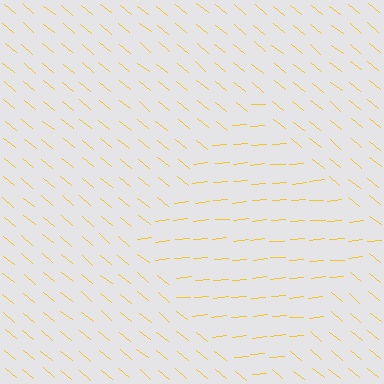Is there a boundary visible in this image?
Yes, there is a texture boundary formed by a change in line orientation.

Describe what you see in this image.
The image is filled with small yellow line segments. A diamond region in the image has lines oriented differently from the surrounding lines, creating a visible texture boundary.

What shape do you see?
I see a diamond.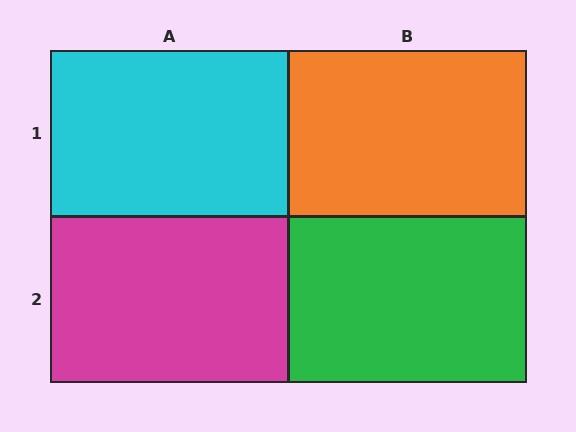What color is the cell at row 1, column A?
Cyan.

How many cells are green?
1 cell is green.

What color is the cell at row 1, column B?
Orange.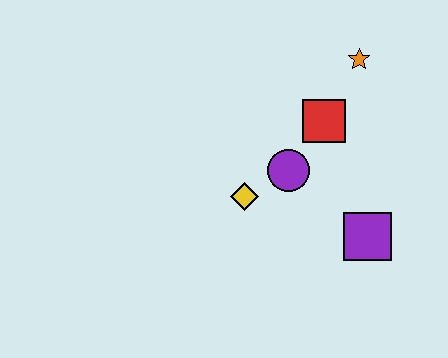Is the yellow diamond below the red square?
Yes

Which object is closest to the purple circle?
The yellow diamond is closest to the purple circle.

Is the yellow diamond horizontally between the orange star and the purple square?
No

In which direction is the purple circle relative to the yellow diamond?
The purple circle is to the right of the yellow diamond.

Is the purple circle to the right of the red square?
No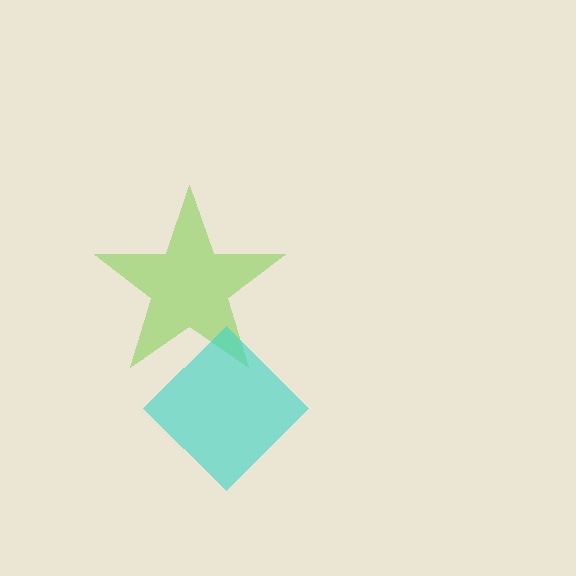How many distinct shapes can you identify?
There are 2 distinct shapes: a lime star, a cyan diamond.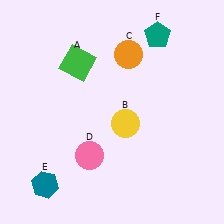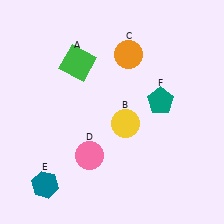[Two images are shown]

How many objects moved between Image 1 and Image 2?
1 object moved between the two images.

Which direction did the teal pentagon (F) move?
The teal pentagon (F) moved down.